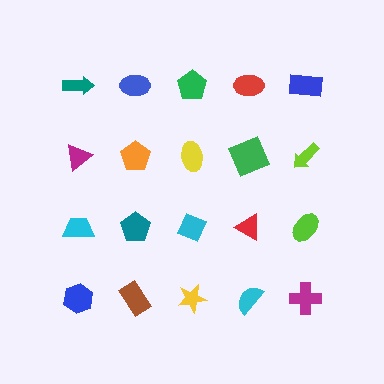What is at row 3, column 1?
A cyan trapezoid.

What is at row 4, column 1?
A blue hexagon.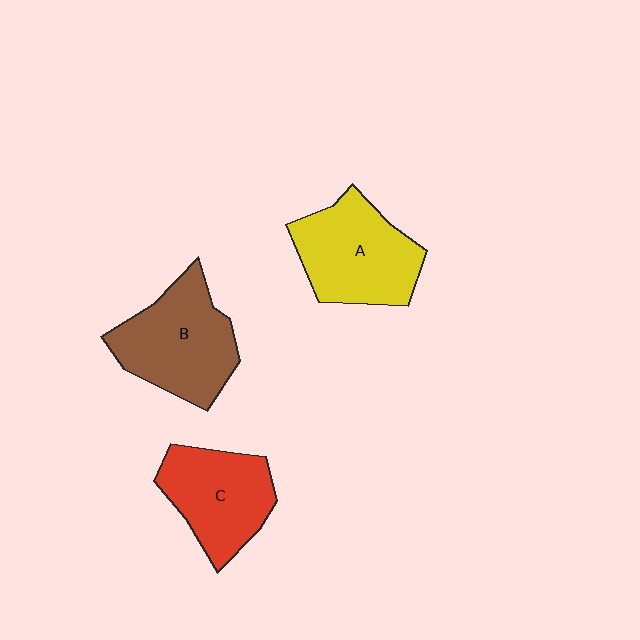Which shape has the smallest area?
Shape C (red).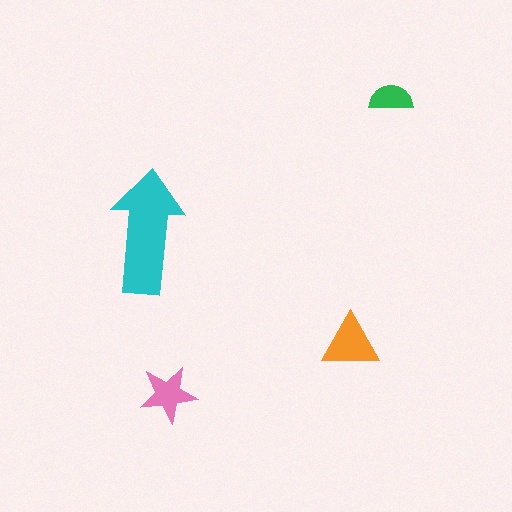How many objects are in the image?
There are 4 objects in the image.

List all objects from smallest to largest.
The green semicircle, the pink star, the orange triangle, the cyan arrow.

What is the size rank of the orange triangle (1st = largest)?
2nd.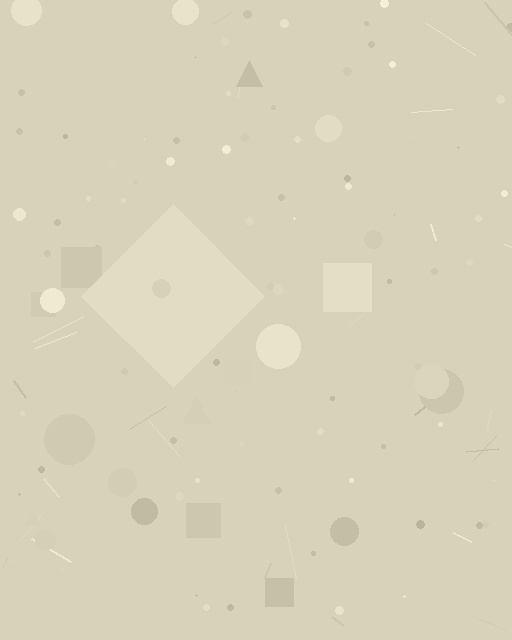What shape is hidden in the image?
A diamond is hidden in the image.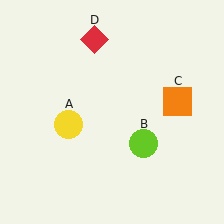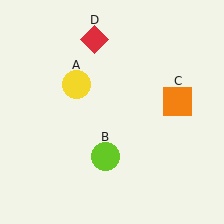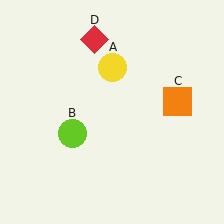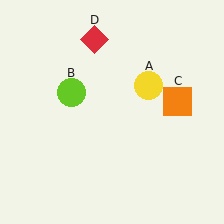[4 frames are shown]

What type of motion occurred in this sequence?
The yellow circle (object A), lime circle (object B) rotated clockwise around the center of the scene.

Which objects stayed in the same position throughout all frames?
Orange square (object C) and red diamond (object D) remained stationary.